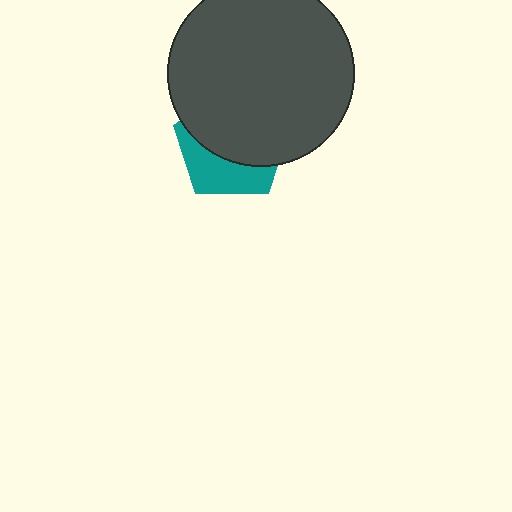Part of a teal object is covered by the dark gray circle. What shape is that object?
It is a pentagon.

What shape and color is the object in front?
The object in front is a dark gray circle.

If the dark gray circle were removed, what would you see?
You would see the complete teal pentagon.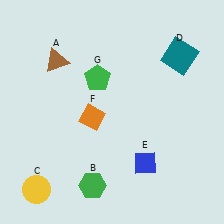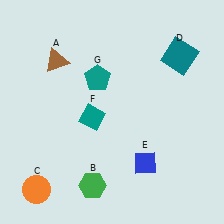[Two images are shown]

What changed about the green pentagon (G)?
In Image 1, G is green. In Image 2, it changed to teal.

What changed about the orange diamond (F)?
In Image 1, F is orange. In Image 2, it changed to teal.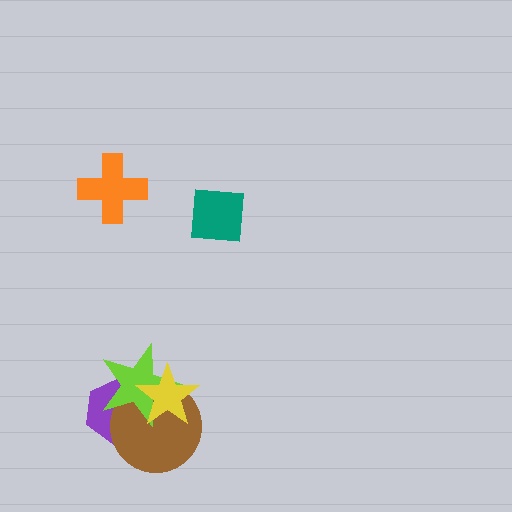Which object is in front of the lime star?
The yellow star is in front of the lime star.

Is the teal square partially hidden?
No, no other shape covers it.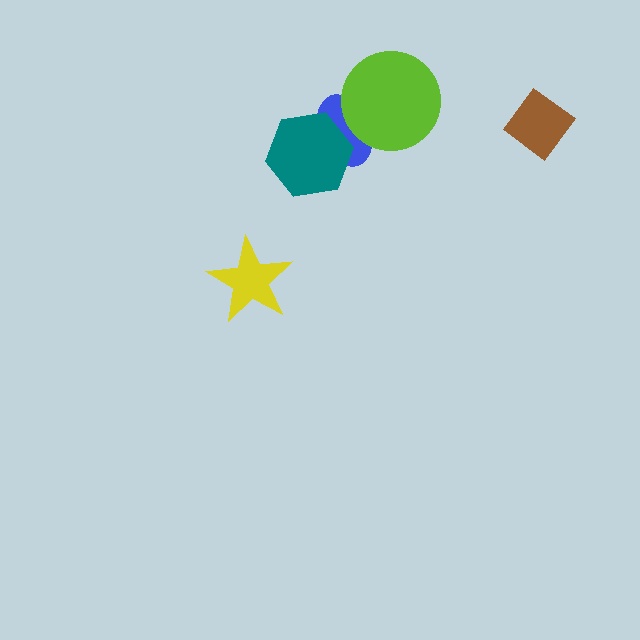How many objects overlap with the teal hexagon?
1 object overlaps with the teal hexagon.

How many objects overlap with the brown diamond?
0 objects overlap with the brown diamond.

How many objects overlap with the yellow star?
0 objects overlap with the yellow star.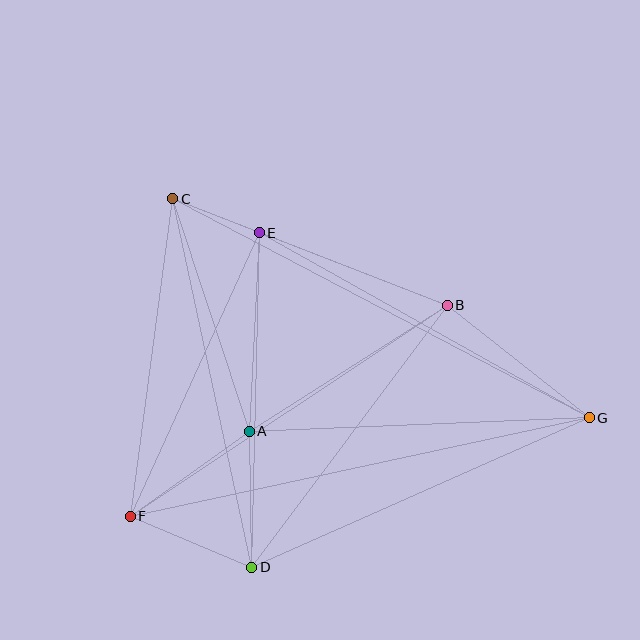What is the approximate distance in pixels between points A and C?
The distance between A and C is approximately 245 pixels.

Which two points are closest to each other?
Points C and E are closest to each other.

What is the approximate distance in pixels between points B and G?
The distance between B and G is approximately 181 pixels.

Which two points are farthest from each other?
Points C and G are farthest from each other.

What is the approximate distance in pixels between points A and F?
The distance between A and F is approximately 147 pixels.